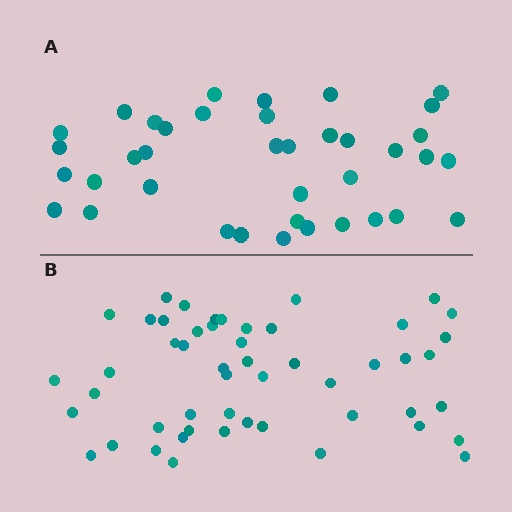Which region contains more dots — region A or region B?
Region B (the bottom region) has more dots.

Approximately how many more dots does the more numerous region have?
Region B has approximately 15 more dots than region A.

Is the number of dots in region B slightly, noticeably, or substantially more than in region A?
Region B has noticeably more, but not dramatically so. The ratio is roughly 1.3 to 1.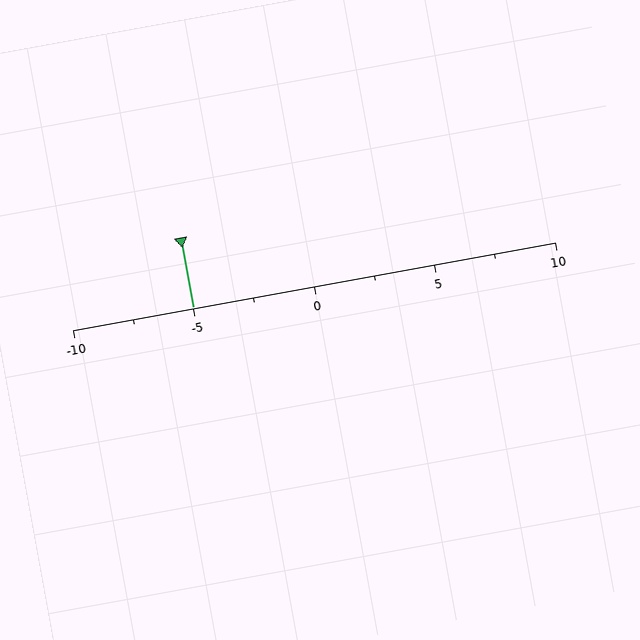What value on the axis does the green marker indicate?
The marker indicates approximately -5.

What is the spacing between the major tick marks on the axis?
The major ticks are spaced 5 apart.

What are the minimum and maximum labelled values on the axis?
The axis runs from -10 to 10.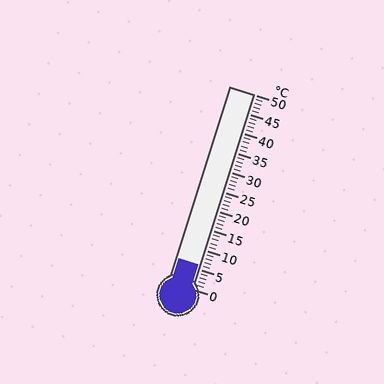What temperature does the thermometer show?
The thermometer shows approximately 6°C.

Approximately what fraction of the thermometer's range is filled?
The thermometer is filled to approximately 10% of its range.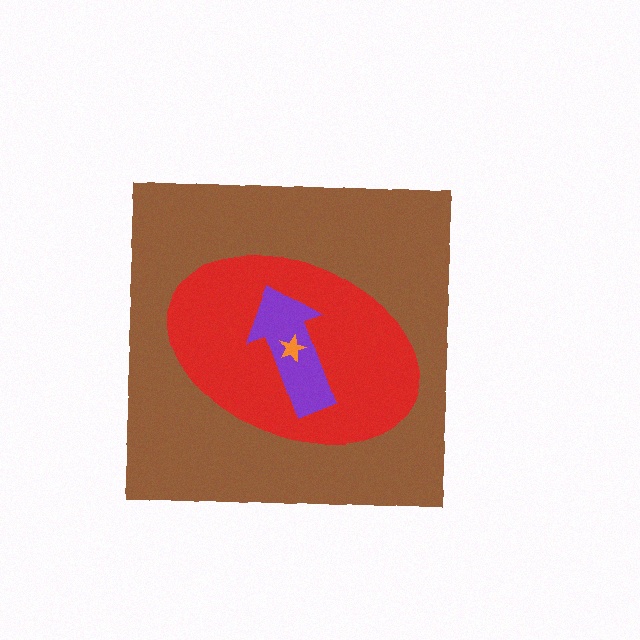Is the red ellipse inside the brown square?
Yes.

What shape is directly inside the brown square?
The red ellipse.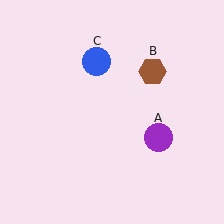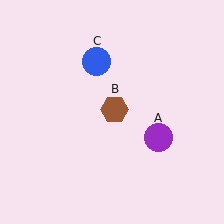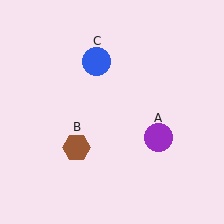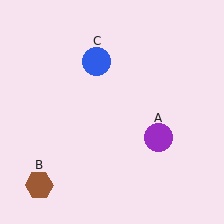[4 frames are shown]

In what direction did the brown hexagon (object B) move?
The brown hexagon (object B) moved down and to the left.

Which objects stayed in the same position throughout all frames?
Purple circle (object A) and blue circle (object C) remained stationary.